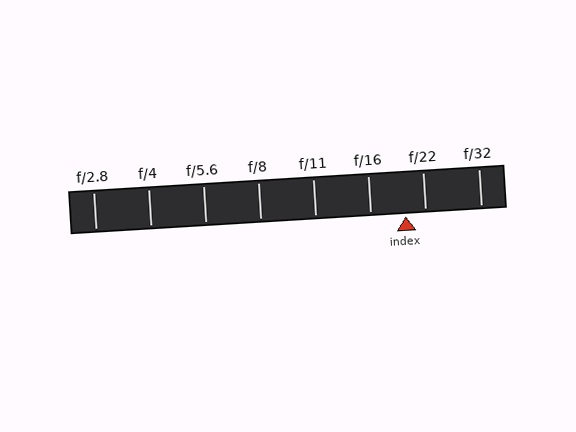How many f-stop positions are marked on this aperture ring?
There are 8 f-stop positions marked.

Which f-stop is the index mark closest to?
The index mark is closest to f/22.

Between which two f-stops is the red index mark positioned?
The index mark is between f/16 and f/22.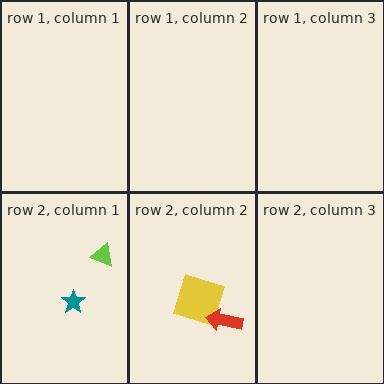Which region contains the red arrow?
The row 2, column 2 region.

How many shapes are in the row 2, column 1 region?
2.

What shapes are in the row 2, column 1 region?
The lime triangle, the teal star.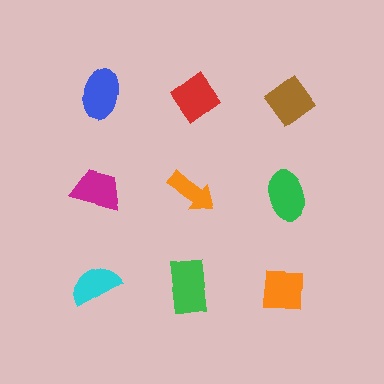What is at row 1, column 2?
A red diamond.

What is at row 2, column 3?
A green ellipse.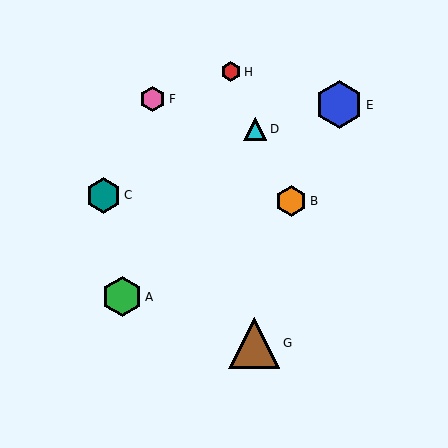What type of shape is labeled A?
Shape A is a green hexagon.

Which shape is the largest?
The brown triangle (labeled G) is the largest.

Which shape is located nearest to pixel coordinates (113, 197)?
The teal hexagon (labeled C) at (103, 195) is nearest to that location.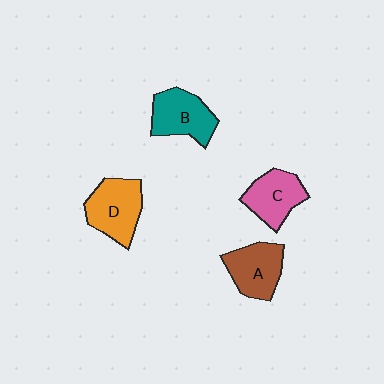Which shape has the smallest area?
Shape C (pink).